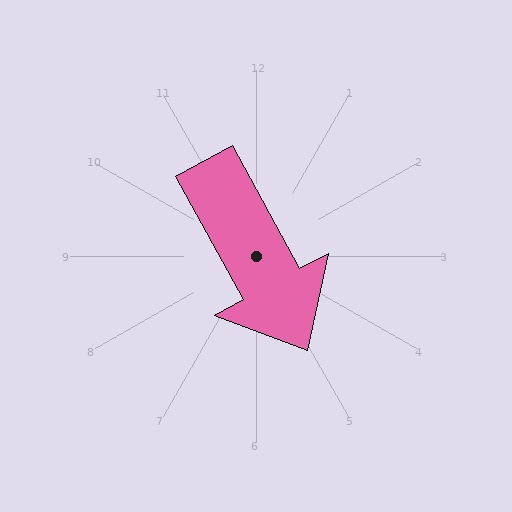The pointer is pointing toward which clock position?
Roughly 5 o'clock.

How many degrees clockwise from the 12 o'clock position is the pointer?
Approximately 151 degrees.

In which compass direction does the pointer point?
Southeast.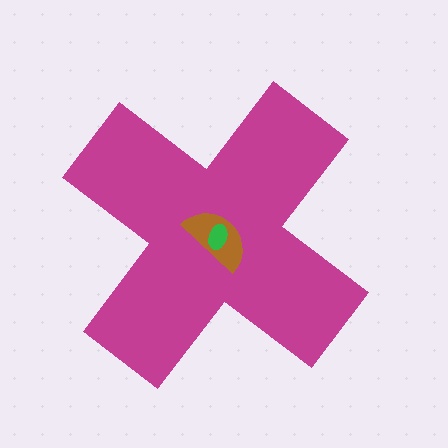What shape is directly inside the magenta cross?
The brown semicircle.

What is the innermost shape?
The green ellipse.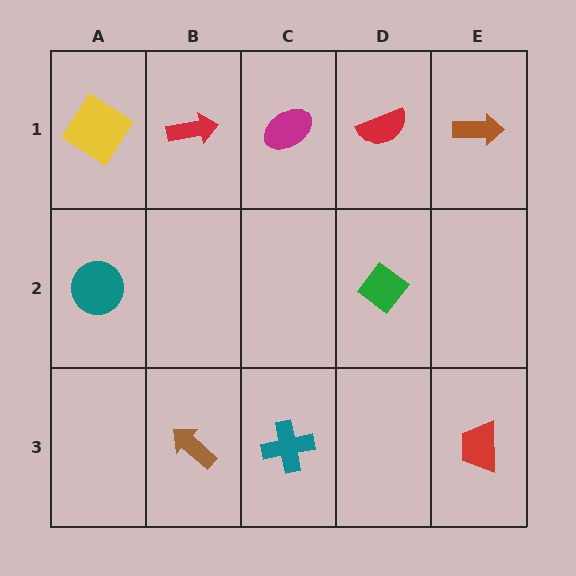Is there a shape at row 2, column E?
No, that cell is empty.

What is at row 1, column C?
A magenta ellipse.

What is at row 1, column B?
A red arrow.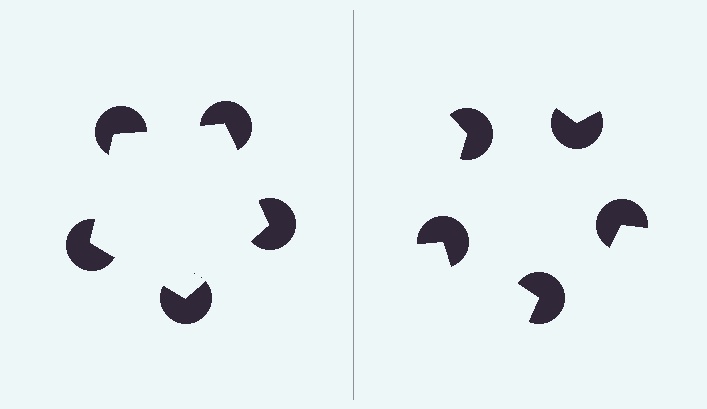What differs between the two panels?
The pac-man discs are positioned identically on both sides; only the wedge orientations differ. On the left they align to a pentagon; on the right they are misaligned.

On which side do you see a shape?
An illusory pentagon appears on the left side. On the right side the wedge cuts are rotated, so no coherent shape forms.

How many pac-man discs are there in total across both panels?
10 — 5 on each side.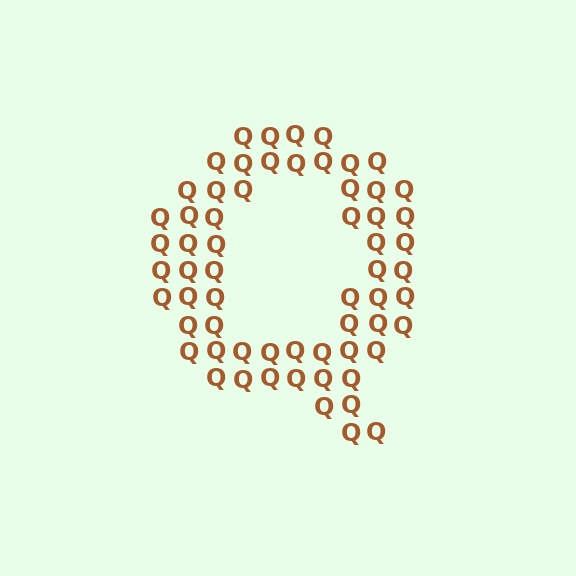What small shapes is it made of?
It is made of small letter Q's.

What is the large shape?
The large shape is the letter Q.